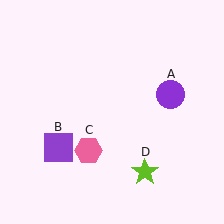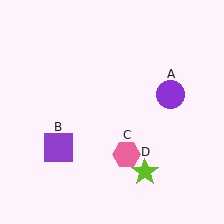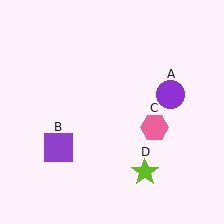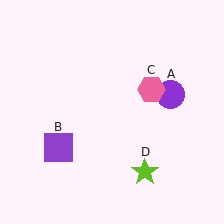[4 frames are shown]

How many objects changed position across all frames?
1 object changed position: pink hexagon (object C).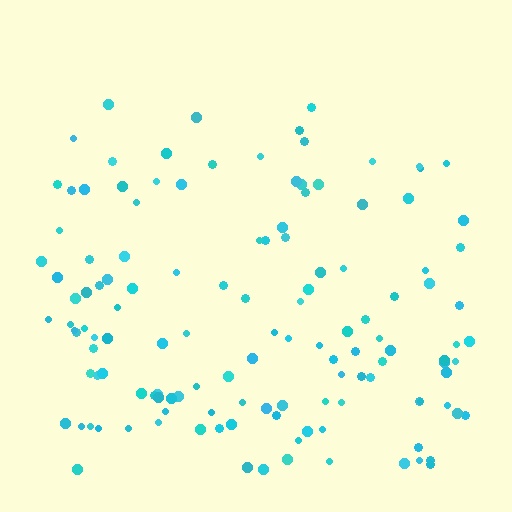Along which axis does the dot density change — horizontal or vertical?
Vertical.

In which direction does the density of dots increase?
From top to bottom, with the bottom side densest.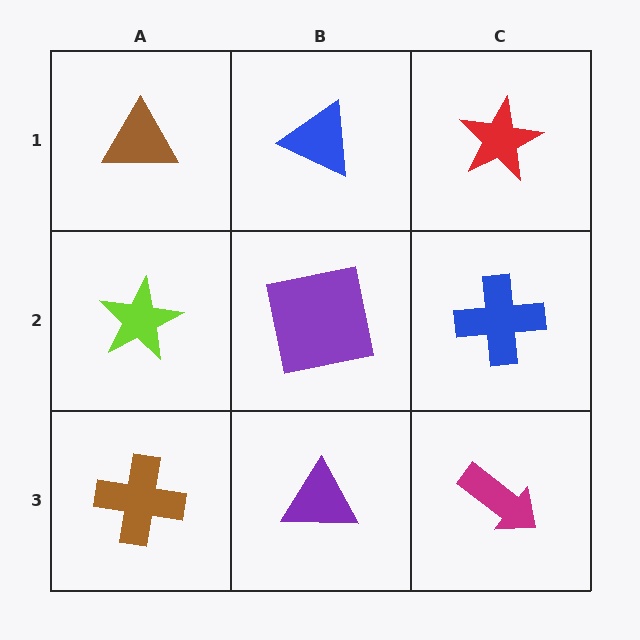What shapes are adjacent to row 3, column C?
A blue cross (row 2, column C), a purple triangle (row 3, column B).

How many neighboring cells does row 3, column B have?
3.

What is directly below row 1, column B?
A purple square.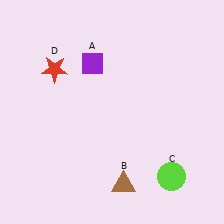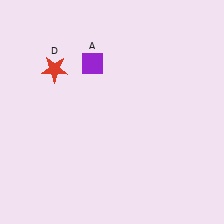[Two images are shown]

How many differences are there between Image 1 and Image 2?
There are 2 differences between the two images.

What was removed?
The brown triangle (B), the lime circle (C) were removed in Image 2.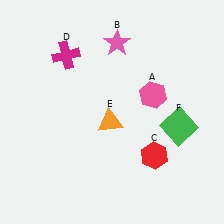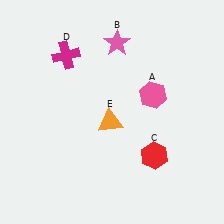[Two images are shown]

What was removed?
The green square (F) was removed in Image 2.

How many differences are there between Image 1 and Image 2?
There is 1 difference between the two images.